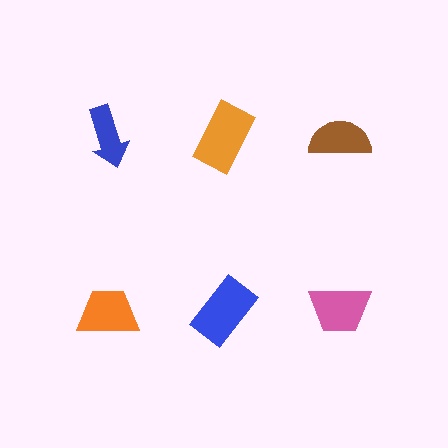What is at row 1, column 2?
An orange rectangle.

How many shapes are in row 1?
3 shapes.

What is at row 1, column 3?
A brown semicircle.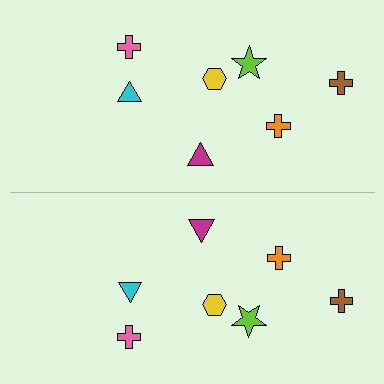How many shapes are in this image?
There are 14 shapes in this image.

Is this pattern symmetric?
Yes, this pattern has bilateral (reflection) symmetry.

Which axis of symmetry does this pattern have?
The pattern has a horizontal axis of symmetry running through the center of the image.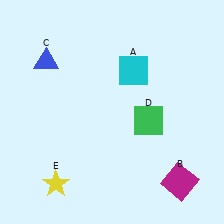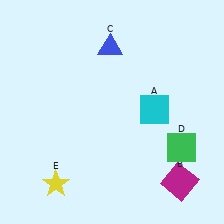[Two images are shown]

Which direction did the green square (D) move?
The green square (D) moved right.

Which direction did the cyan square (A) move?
The cyan square (A) moved down.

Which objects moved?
The objects that moved are: the cyan square (A), the blue triangle (C), the green square (D).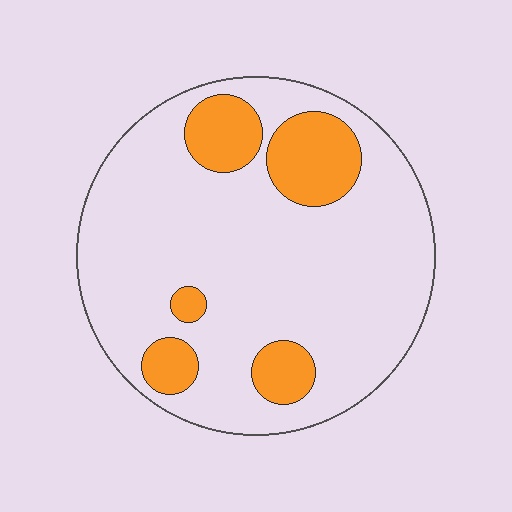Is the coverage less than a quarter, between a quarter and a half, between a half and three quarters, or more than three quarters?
Less than a quarter.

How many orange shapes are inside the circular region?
5.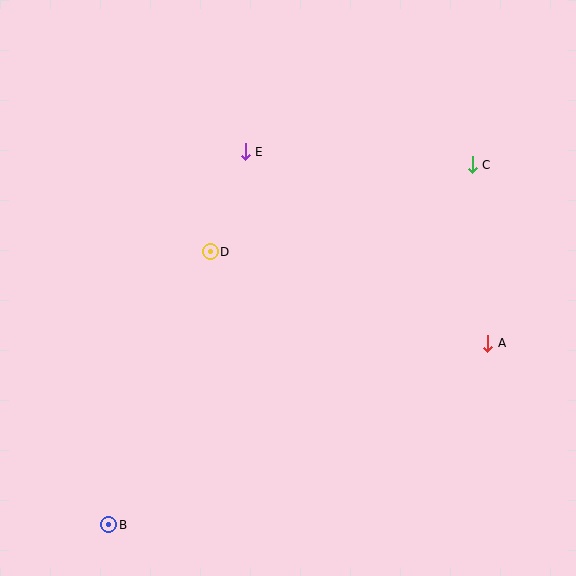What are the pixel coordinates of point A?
Point A is at (488, 343).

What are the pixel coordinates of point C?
Point C is at (472, 165).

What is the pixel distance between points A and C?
The distance between A and C is 179 pixels.